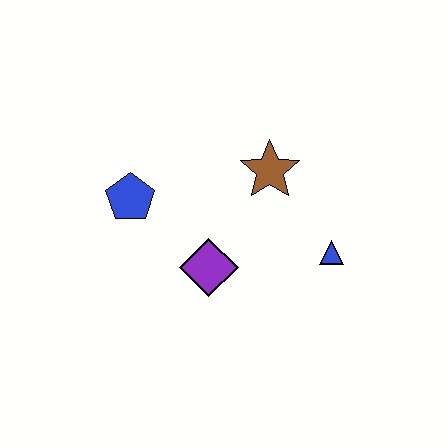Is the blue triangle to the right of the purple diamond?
Yes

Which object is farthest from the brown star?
The blue pentagon is farthest from the brown star.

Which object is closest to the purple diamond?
The blue pentagon is closest to the purple diamond.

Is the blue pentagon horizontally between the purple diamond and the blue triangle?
No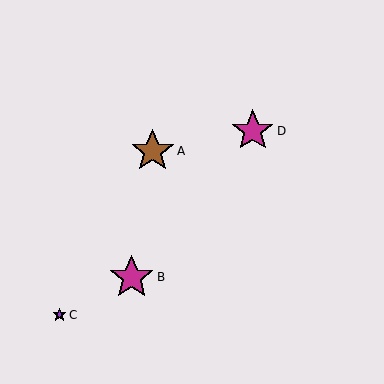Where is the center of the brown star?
The center of the brown star is at (153, 151).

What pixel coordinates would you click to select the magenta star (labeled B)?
Click at (132, 277) to select the magenta star B.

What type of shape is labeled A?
Shape A is a brown star.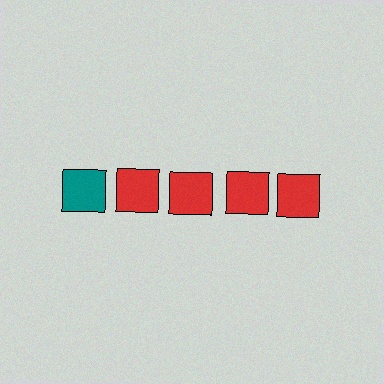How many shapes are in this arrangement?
There are 5 shapes arranged in a grid pattern.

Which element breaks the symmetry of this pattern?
The teal square in the top row, leftmost column breaks the symmetry. All other shapes are red squares.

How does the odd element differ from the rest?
It has a different color: teal instead of red.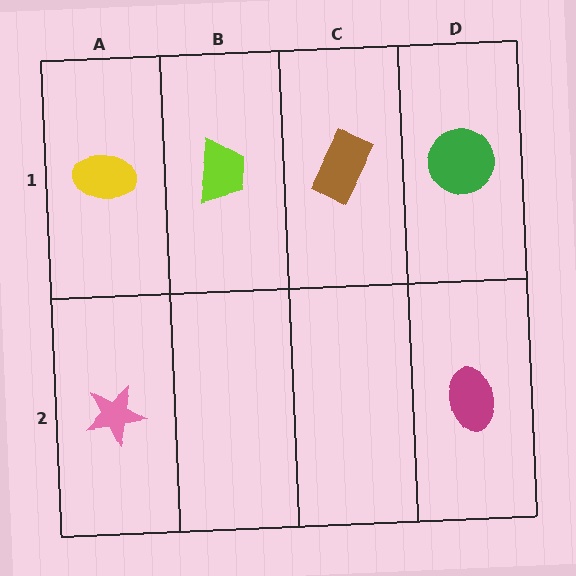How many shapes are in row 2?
2 shapes.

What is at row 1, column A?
A yellow ellipse.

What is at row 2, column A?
A pink star.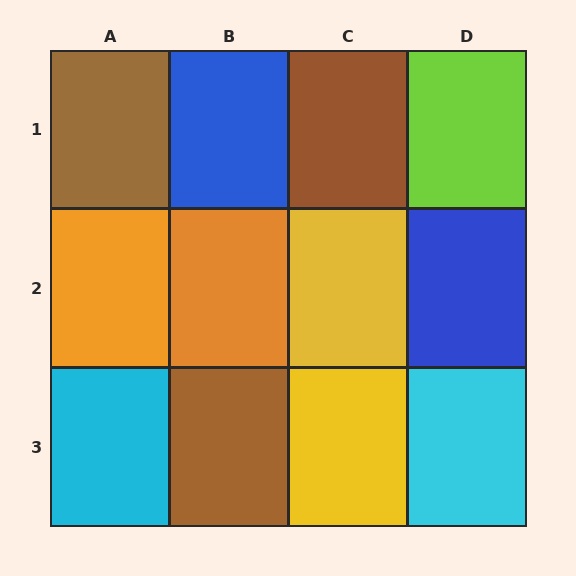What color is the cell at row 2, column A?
Orange.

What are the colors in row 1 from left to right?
Brown, blue, brown, lime.